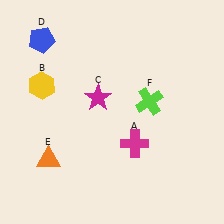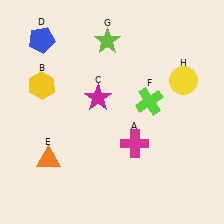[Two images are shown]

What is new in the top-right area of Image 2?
A yellow circle (H) was added in the top-right area of Image 2.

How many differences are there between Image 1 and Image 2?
There are 2 differences between the two images.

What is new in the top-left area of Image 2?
A lime star (G) was added in the top-left area of Image 2.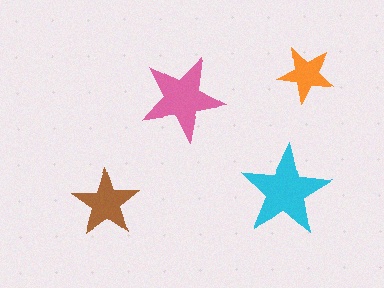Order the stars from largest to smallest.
the cyan one, the pink one, the brown one, the orange one.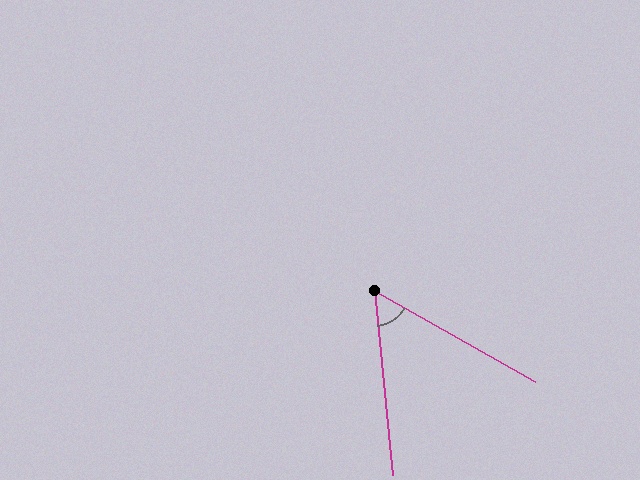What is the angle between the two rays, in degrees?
Approximately 55 degrees.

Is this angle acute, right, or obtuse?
It is acute.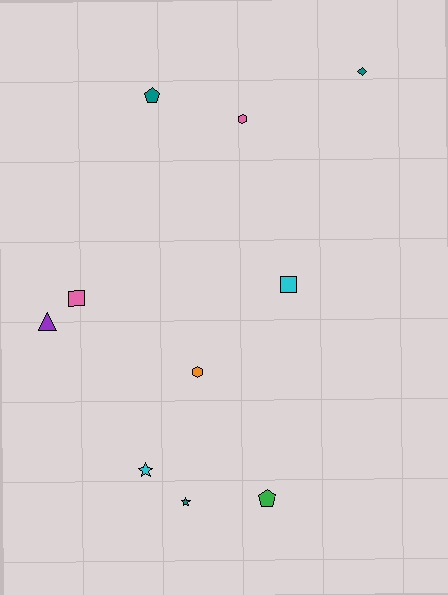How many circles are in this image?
There are no circles.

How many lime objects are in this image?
There are no lime objects.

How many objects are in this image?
There are 10 objects.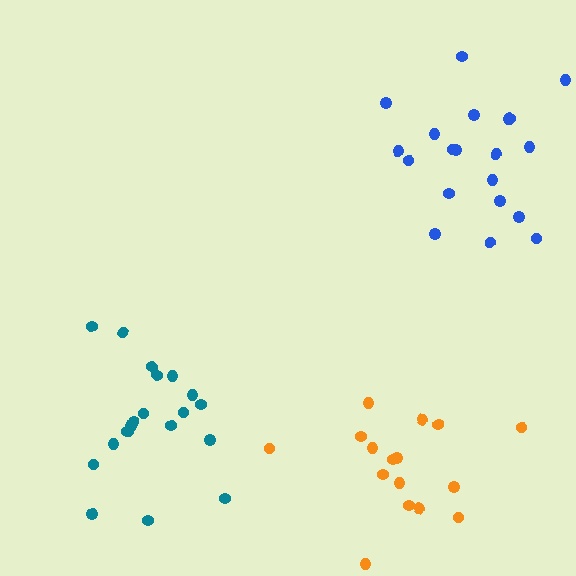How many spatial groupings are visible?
There are 3 spatial groupings.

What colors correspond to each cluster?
The clusters are colored: teal, orange, blue.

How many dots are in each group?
Group 1: 20 dots, Group 2: 16 dots, Group 3: 20 dots (56 total).